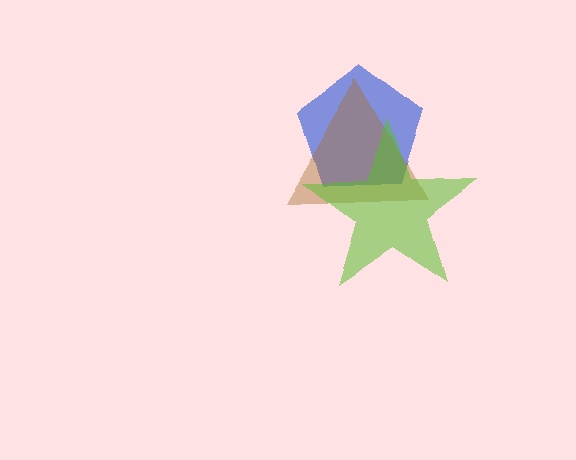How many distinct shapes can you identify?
There are 3 distinct shapes: a blue pentagon, a brown triangle, a lime star.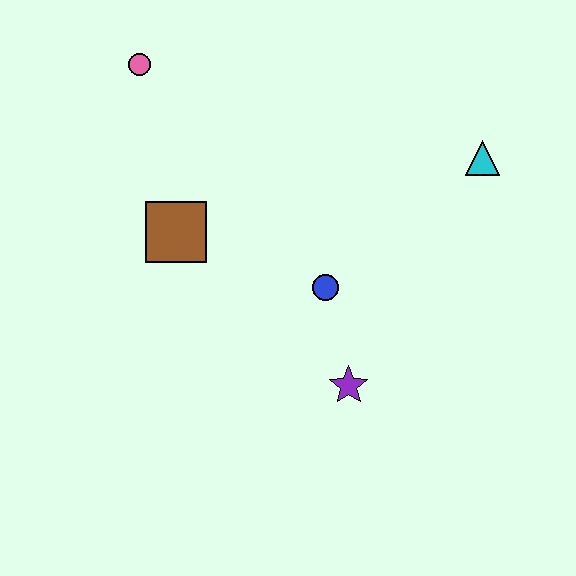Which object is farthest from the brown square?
The cyan triangle is farthest from the brown square.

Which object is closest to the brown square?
The blue circle is closest to the brown square.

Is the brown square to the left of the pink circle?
No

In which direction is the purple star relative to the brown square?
The purple star is to the right of the brown square.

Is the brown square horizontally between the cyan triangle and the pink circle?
Yes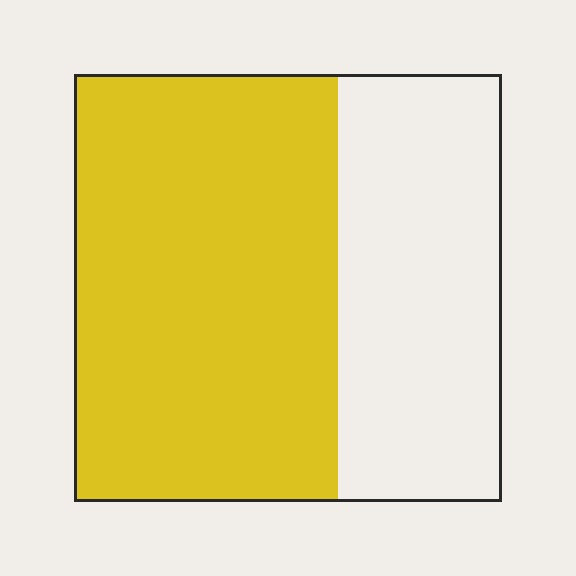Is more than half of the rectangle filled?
Yes.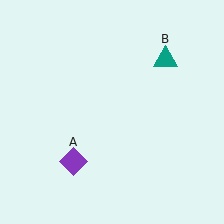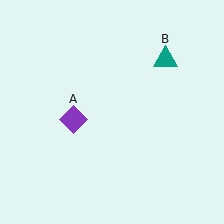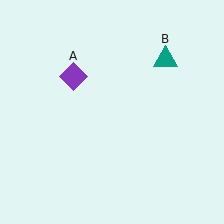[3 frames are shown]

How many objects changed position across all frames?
1 object changed position: purple diamond (object A).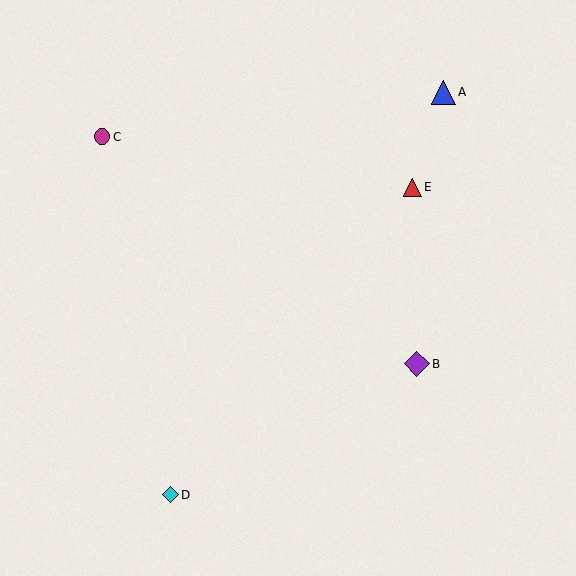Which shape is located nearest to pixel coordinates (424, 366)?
The purple diamond (labeled B) at (417, 364) is nearest to that location.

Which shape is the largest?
The purple diamond (labeled B) is the largest.